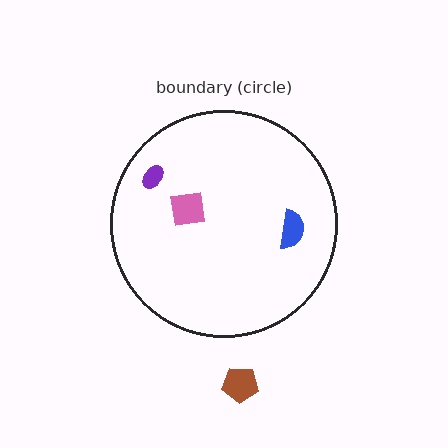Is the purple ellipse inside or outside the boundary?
Inside.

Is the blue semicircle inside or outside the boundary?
Inside.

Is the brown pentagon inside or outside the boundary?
Outside.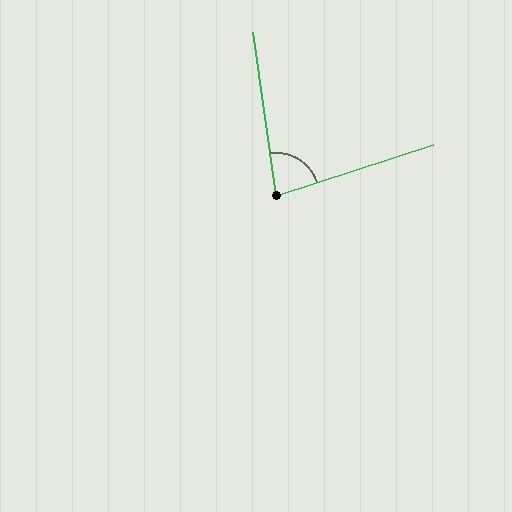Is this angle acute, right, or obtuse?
It is acute.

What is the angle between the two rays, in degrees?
Approximately 80 degrees.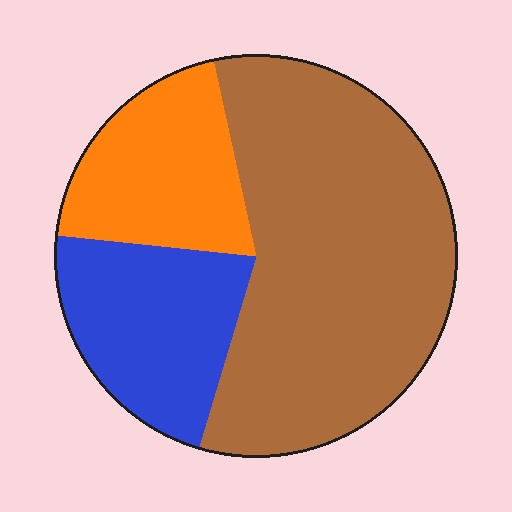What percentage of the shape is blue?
Blue takes up about one fifth (1/5) of the shape.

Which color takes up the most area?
Brown, at roughly 60%.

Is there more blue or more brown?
Brown.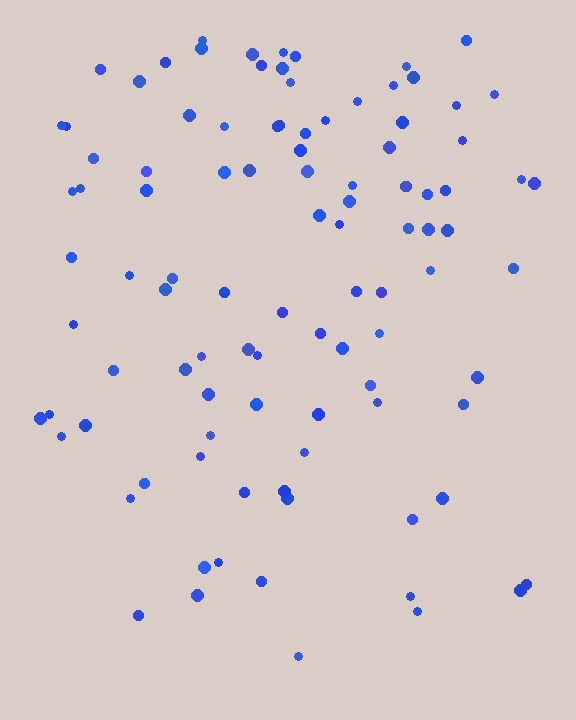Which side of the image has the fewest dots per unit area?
The bottom.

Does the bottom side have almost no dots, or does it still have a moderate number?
Still a moderate number, just noticeably fewer than the top.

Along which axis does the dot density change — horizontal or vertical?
Vertical.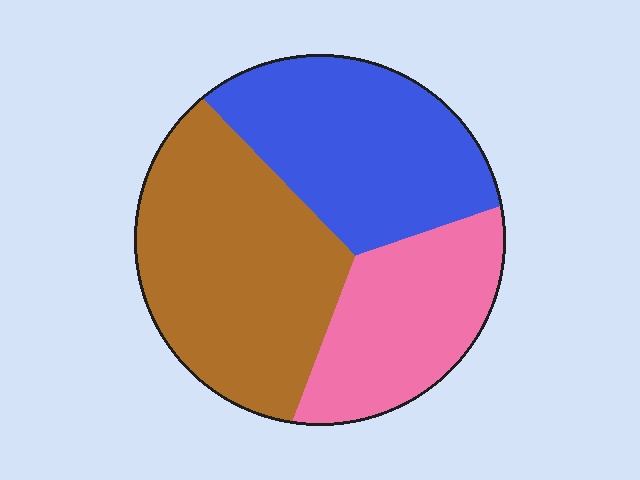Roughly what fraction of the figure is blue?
Blue covers about 35% of the figure.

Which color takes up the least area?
Pink, at roughly 25%.